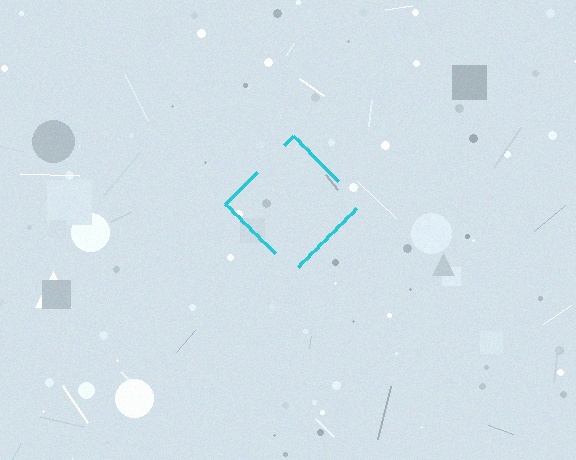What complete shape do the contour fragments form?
The contour fragments form a diamond.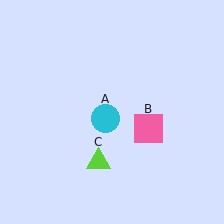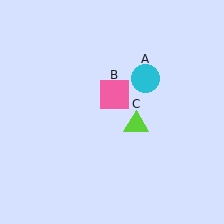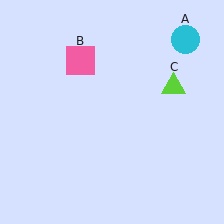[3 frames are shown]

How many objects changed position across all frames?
3 objects changed position: cyan circle (object A), pink square (object B), lime triangle (object C).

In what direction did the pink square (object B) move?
The pink square (object B) moved up and to the left.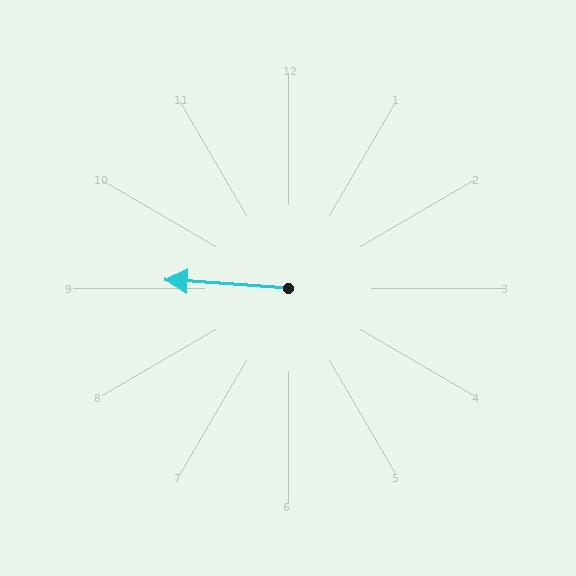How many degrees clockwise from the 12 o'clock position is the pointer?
Approximately 274 degrees.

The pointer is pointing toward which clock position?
Roughly 9 o'clock.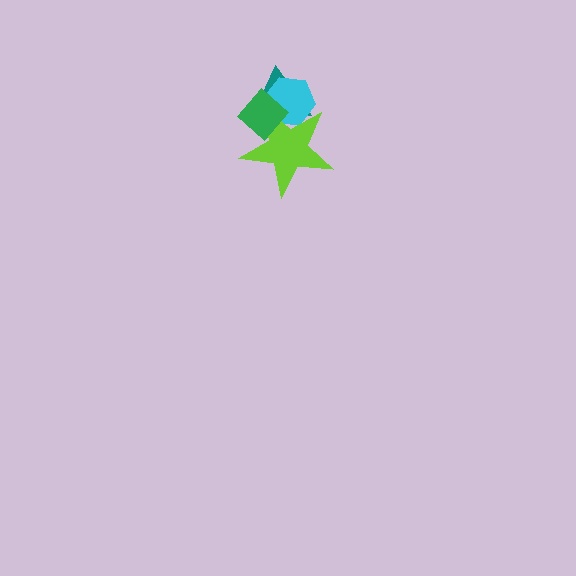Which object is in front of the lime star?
The green diamond is in front of the lime star.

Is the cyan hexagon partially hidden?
Yes, it is partially covered by another shape.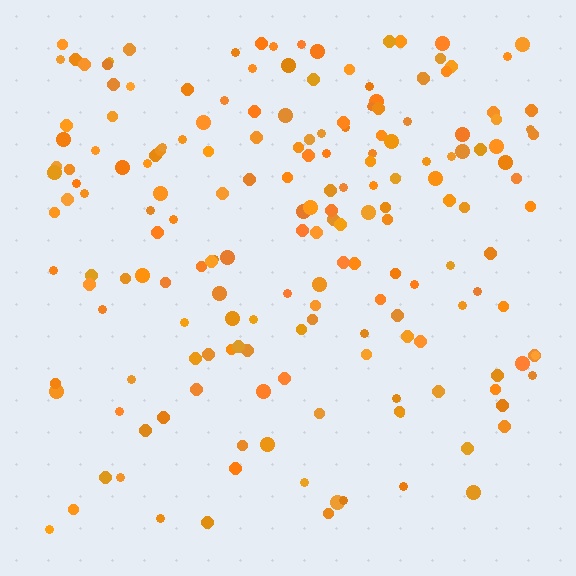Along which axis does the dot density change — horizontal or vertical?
Vertical.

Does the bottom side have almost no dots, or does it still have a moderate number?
Still a moderate number, just noticeably fewer than the top.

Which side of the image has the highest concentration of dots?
The top.